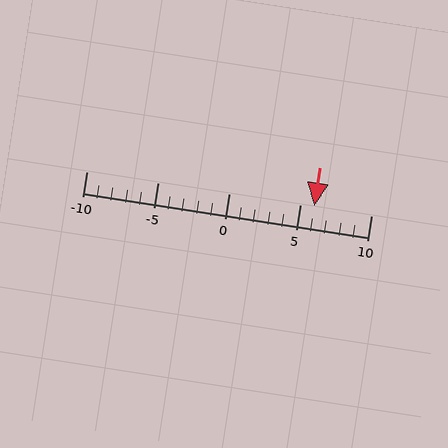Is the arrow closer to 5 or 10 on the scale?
The arrow is closer to 5.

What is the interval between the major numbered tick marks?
The major tick marks are spaced 5 units apart.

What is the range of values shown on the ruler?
The ruler shows values from -10 to 10.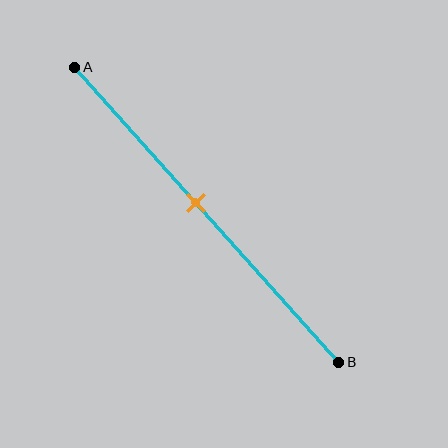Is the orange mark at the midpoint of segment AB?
No, the mark is at about 45% from A, not at the 50% midpoint.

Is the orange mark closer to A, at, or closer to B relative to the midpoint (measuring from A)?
The orange mark is closer to point A than the midpoint of segment AB.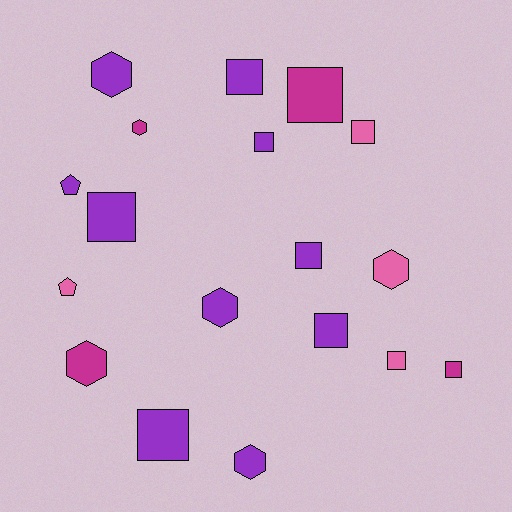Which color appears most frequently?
Purple, with 10 objects.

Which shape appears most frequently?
Square, with 10 objects.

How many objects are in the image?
There are 18 objects.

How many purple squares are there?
There are 6 purple squares.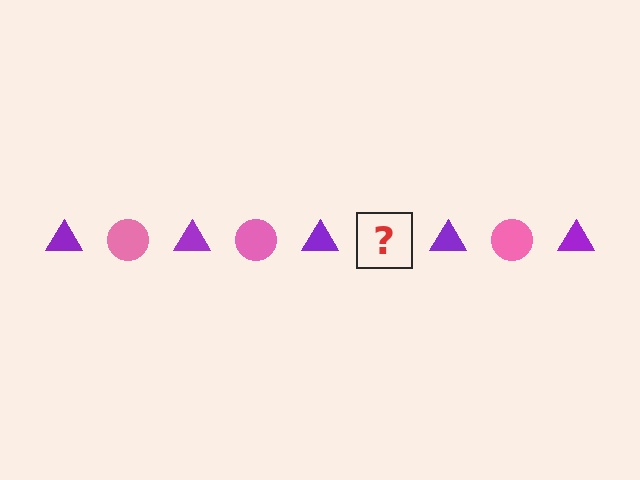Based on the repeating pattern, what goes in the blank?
The blank should be a pink circle.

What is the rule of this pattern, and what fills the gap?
The rule is that the pattern alternates between purple triangle and pink circle. The gap should be filled with a pink circle.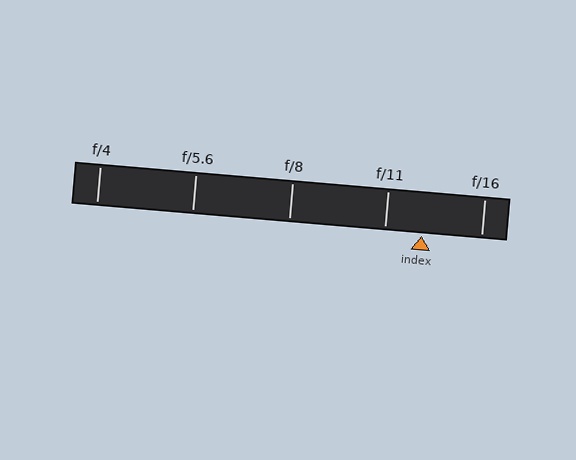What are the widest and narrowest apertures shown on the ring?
The widest aperture shown is f/4 and the narrowest is f/16.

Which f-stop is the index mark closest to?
The index mark is closest to f/11.